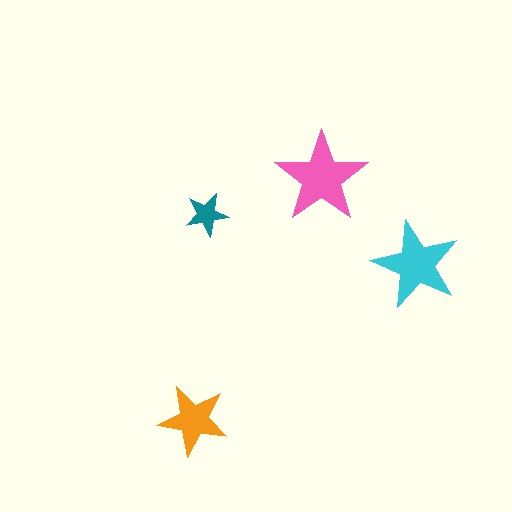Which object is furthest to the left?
The orange star is leftmost.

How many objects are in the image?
There are 4 objects in the image.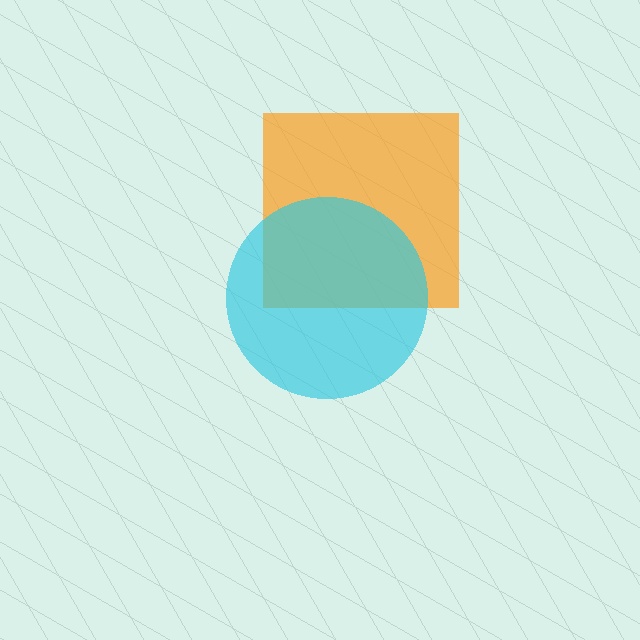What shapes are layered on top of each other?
The layered shapes are: an orange square, a cyan circle.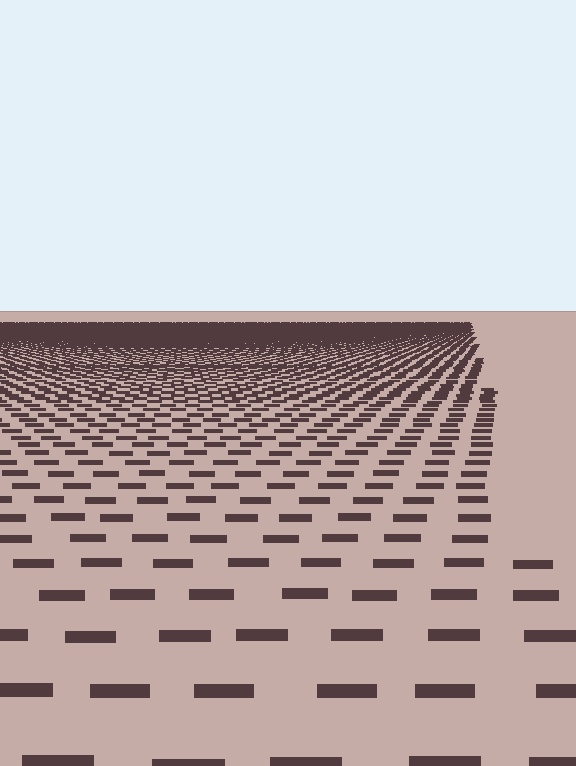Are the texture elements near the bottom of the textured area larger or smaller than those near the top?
Larger. Near the bottom, elements are closer to the viewer and appear at a bigger on-screen size.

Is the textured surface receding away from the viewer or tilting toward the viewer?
The surface is receding away from the viewer. Texture elements get smaller and denser toward the top.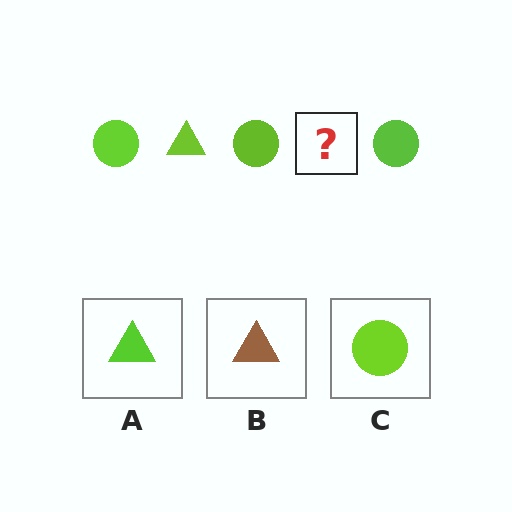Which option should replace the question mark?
Option A.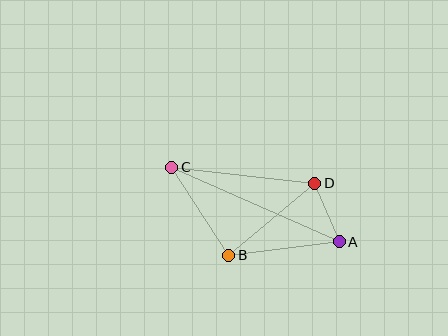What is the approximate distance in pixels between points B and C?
The distance between B and C is approximately 105 pixels.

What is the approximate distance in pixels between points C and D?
The distance between C and D is approximately 144 pixels.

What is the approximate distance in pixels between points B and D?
The distance between B and D is approximately 112 pixels.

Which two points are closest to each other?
Points A and D are closest to each other.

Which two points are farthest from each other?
Points A and C are farthest from each other.